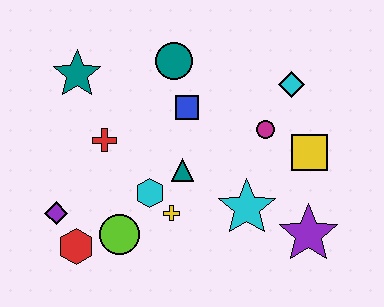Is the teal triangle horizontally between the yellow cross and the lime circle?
No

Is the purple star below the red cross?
Yes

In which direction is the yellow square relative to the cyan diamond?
The yellow square is below the cyan diamond.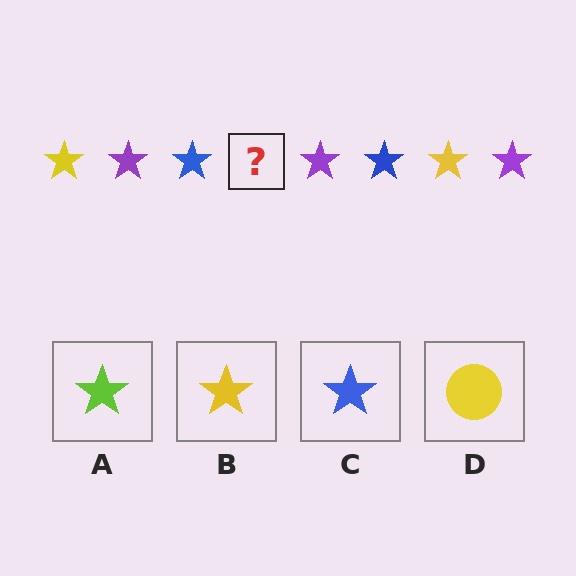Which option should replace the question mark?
Option B.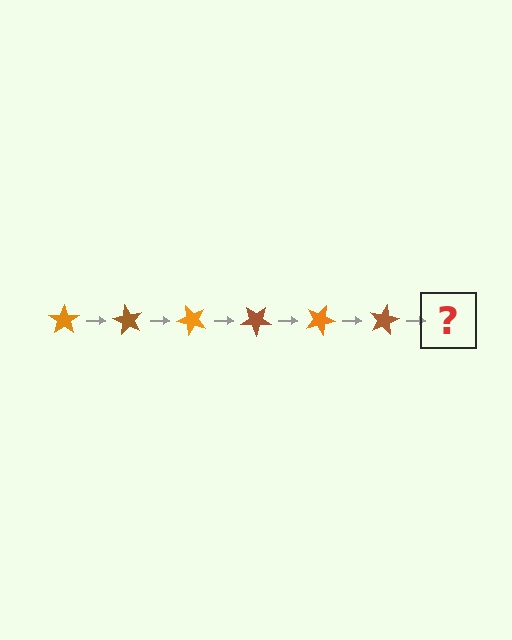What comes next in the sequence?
The next element should be an orange star, rotated 360 degrees from the start.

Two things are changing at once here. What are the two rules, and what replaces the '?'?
The two rules are that it rotates 60 degrees each step and the color cycles through orange and brown. The '?' should be an orange star, rotated 360 degrees from the start.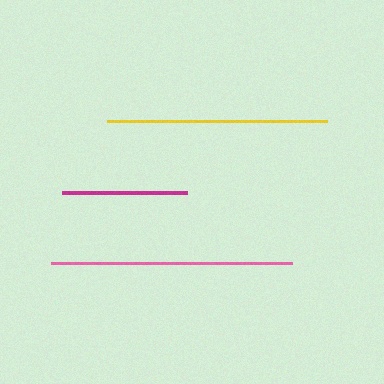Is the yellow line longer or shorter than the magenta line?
The yellow line is longer than the magenta line.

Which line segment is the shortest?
The magenta line is the shortest at approximately 126 pixels.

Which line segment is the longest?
The pink line is the longest at approximately 241 pixels.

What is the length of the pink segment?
The pink segment is approximately 241 pixels long.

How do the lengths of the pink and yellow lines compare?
The pink and yellow lines are approximately the same length.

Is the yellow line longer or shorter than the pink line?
The pink line is longer than the yellow line.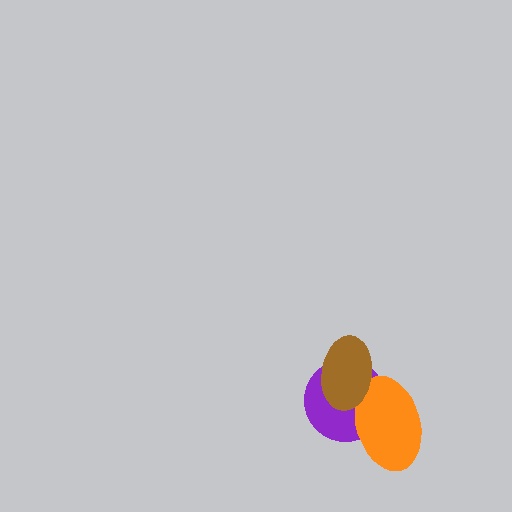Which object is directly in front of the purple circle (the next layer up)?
The orange ellipse is directly in front of the purple circle.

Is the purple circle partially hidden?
Yes, it is partially covered by another shape.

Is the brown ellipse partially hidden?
No, no other shape covers it.